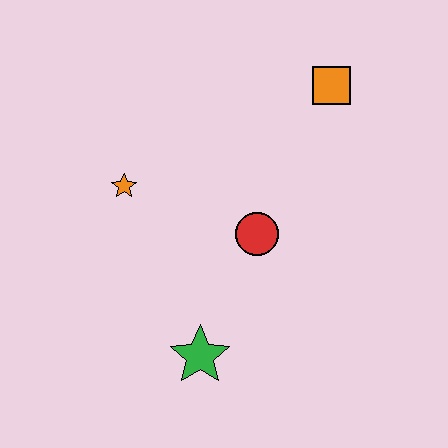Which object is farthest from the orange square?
The green star is farthest from the orange square.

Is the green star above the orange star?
No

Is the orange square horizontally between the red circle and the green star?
No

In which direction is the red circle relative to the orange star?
The red circle is to the right of the orange star.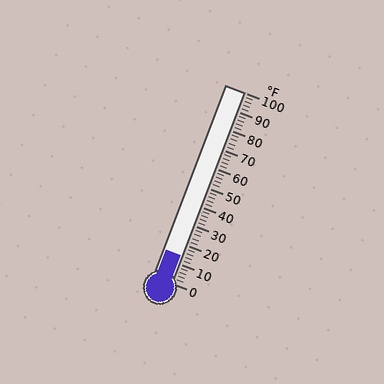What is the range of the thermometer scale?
The thermometer scale ranges from 0°F to 100°F.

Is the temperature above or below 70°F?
The temperature is below 70°F.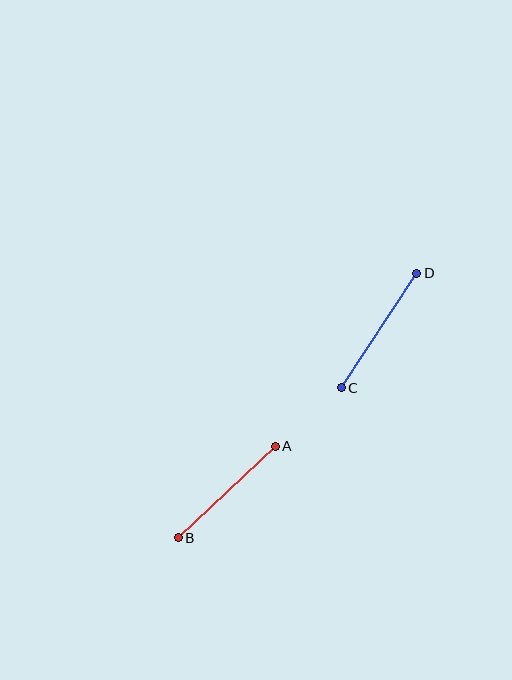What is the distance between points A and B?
The distance is approximately 134 pixels.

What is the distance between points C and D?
The distance is approximately 138 pixels.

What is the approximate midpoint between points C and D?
The midpoint is at approximately (379, 330) pixels.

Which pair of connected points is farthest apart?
Points C and D are farthest apart.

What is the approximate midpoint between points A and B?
The midpoint is at approximately (227, 492) pixels.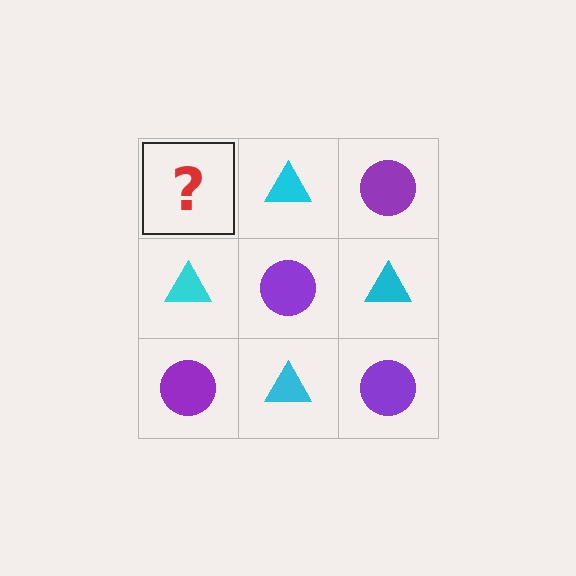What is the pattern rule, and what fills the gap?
The rule is that it alternates purple circle and cyan triangle in a checkerboard pattern. The gap should be filled with a purple circle.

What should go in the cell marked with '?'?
The missing cell should contain a purple circle.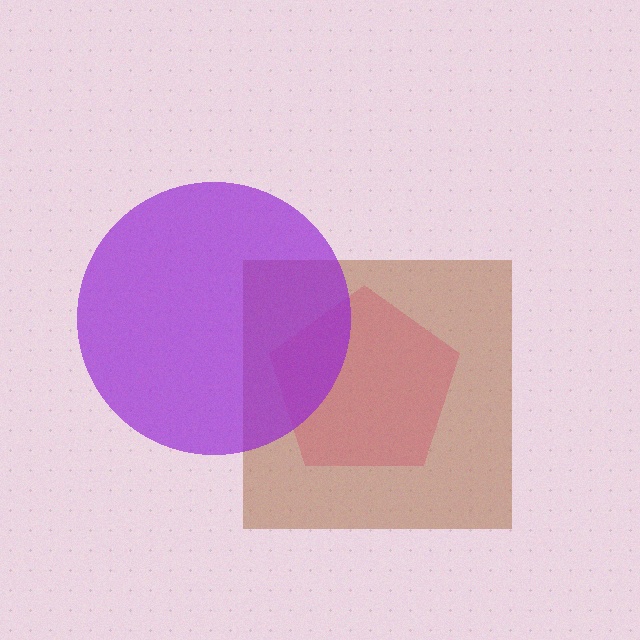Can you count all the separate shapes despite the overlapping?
Yes, there are 3 separate shapes.